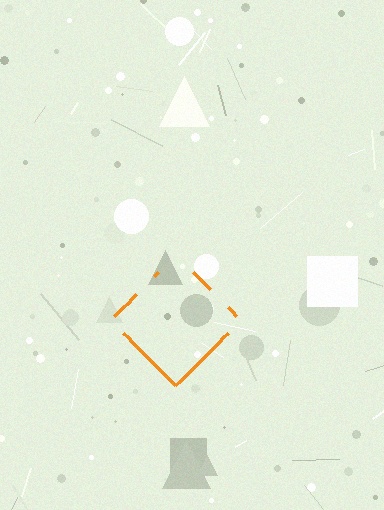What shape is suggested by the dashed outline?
The dashed outline suggests a diamond.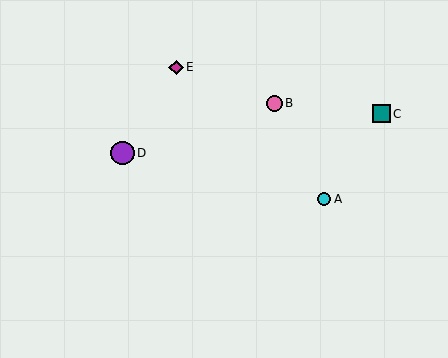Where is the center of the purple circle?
The center of the purple circle is at (122, 153).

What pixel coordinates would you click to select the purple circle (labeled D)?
Click at (122, 153) to select the purple circle D.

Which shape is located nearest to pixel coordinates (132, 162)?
The purple circle (labeled D) at (122, 153) is nearest to that location.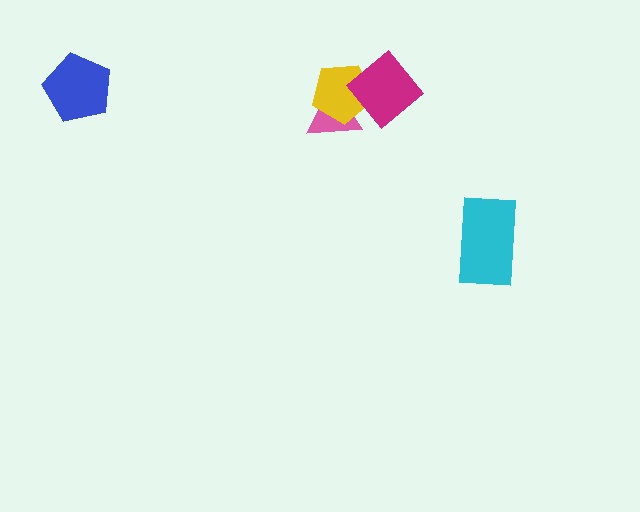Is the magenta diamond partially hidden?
No, no other shape covers it.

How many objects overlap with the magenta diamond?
2 objects overlap with the magenta diamond.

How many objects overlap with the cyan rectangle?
0 objects overlap with the cyan rectangle.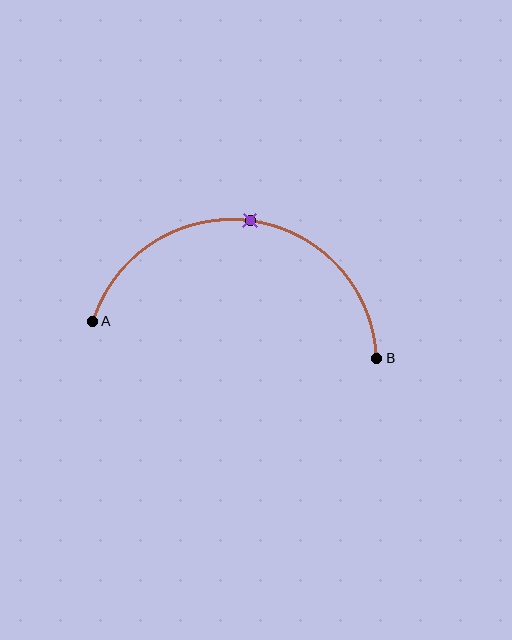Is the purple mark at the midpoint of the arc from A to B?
Yes. The purple mark lies on the arc at equal arc-length from both A and B — it is the arc midpoint.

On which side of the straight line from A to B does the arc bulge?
The arc bulges above the straight line connecting A and B.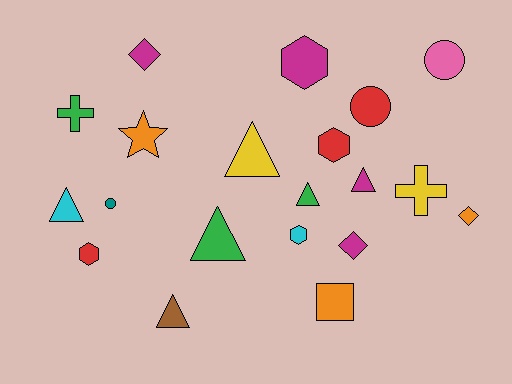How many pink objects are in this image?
There is 1 pink object.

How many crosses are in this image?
There are 2 crosses.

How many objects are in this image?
There are 20 objects.